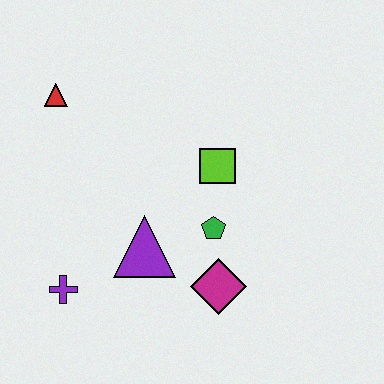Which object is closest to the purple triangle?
The green pentagon is closest to the purple triangle.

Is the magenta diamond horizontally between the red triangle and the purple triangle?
No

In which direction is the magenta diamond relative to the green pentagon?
The magenta diamond is below the green pentagon.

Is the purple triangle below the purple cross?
No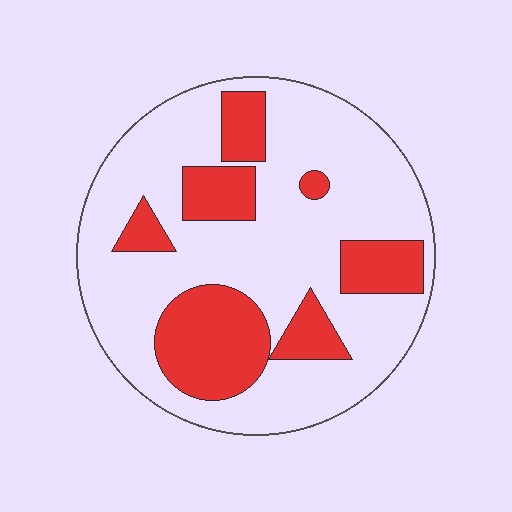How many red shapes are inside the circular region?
7.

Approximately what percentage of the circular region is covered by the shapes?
Approximately 30%.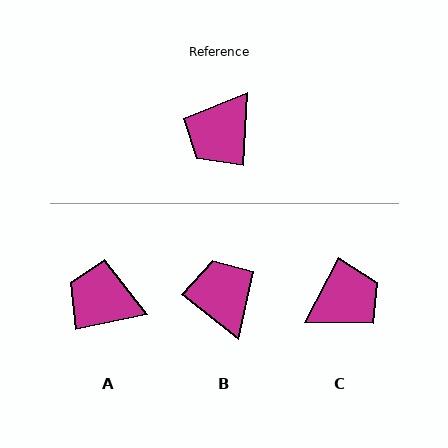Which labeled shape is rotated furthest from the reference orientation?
C, about 156 degrees away.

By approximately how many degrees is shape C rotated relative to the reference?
Approximately 156 degrees counter-clockwise.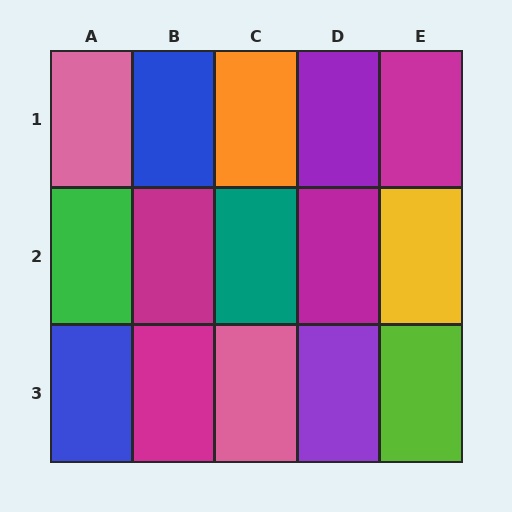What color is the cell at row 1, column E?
Magenta.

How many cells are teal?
1 cell is teal.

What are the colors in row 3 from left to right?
Blue, magenta, pink, purple, lime.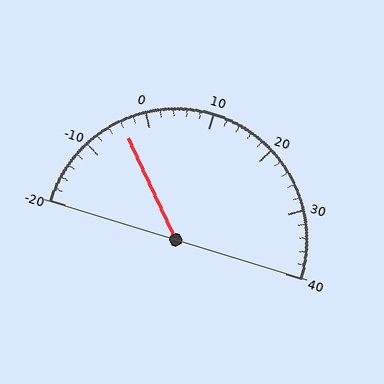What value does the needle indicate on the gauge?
The needle indicates approximately -4.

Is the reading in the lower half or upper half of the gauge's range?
The reading is in the lower half of the range (-20 to 40).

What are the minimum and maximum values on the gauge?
The gauge ranges from -20 to 40.